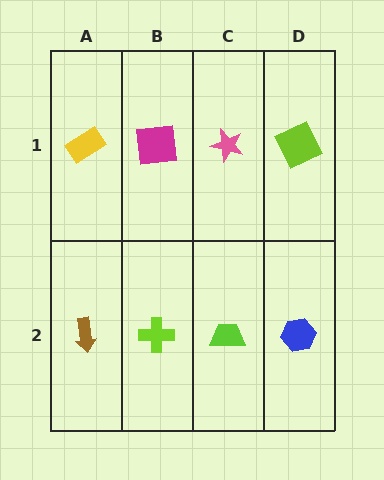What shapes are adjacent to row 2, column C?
A pink star (row 1, column C), a lime cross (row 2, column B), a blue hexagon (row 2, column D).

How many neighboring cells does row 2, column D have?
2.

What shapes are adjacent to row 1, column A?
A brown arrow (row 2, column A), a magenta square (row 1, column B).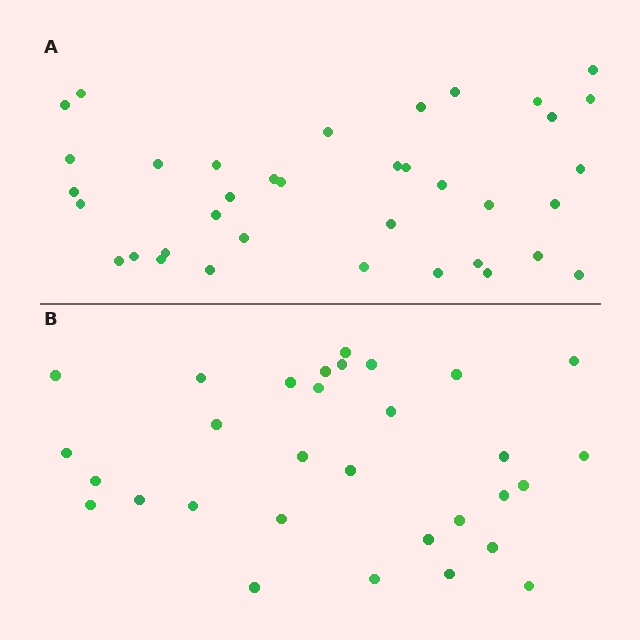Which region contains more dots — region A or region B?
Region A (the top region) has more dots.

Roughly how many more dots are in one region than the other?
Region A has about 6 more dots than region B.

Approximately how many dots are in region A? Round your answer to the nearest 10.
About 40 dots. (The exact count is 37, which rounds to 40.)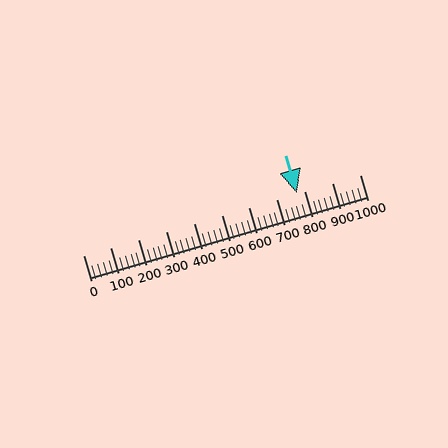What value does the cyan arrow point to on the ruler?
The cyan arrow points to approximately 774.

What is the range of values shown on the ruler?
The ruler shows values from 0 to 1000.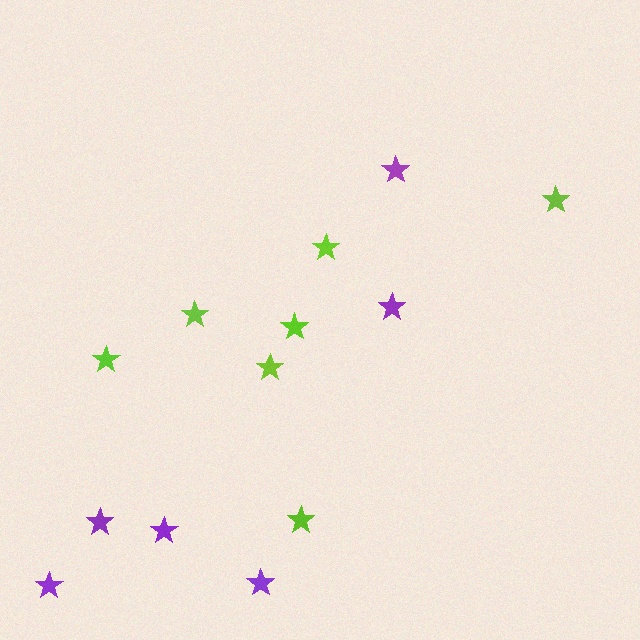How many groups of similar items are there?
There are 2 groups: one group of lime stars (7) and one group of purple stars (6).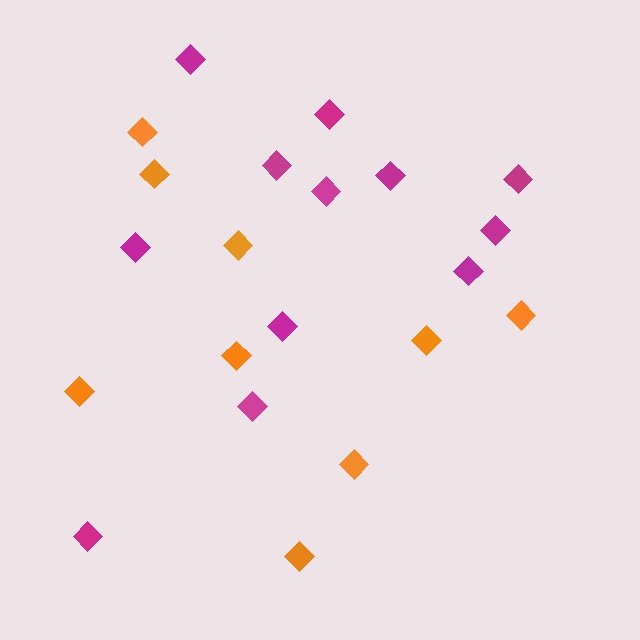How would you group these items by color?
There are 2 groups: one group of orange diamonds (9) and one group of magenta diamonds (12).